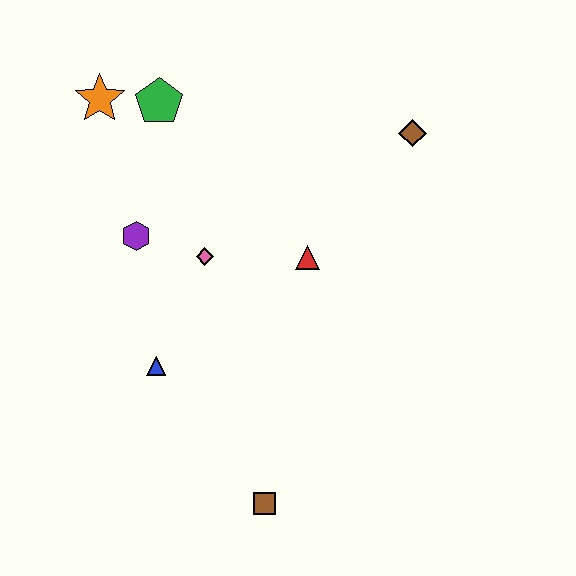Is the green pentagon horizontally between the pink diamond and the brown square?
No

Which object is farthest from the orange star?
The brown square is farthest from the orange star.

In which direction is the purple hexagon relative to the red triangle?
The purple hexagon is to the left of the red triangle.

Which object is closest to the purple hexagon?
The pink diamond is closest to the purple hexagon.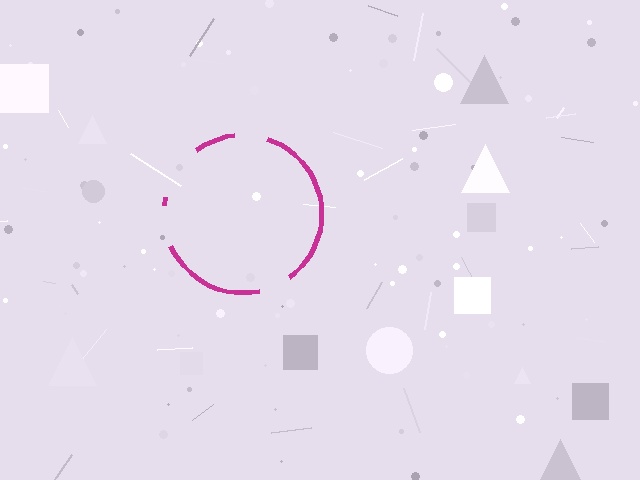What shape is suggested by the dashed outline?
The dashed outline suggests a circle.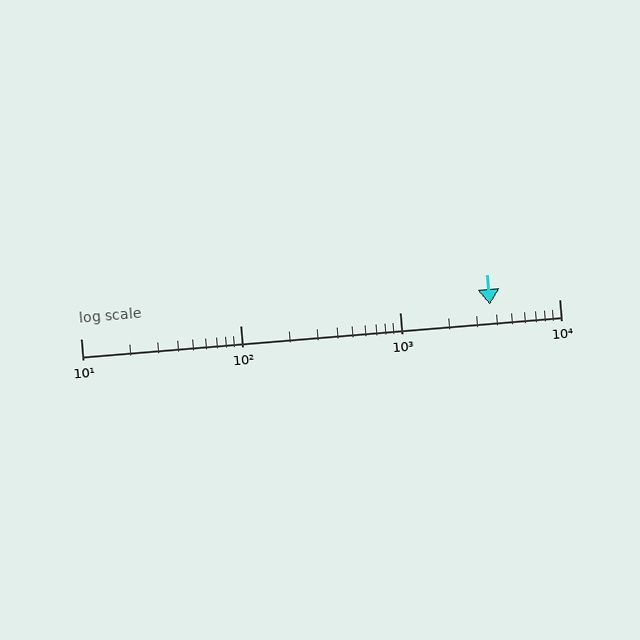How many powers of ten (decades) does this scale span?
The scale spans 3 decades, from 10 to 10000.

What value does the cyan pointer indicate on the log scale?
The pointer indicates approximately 3700.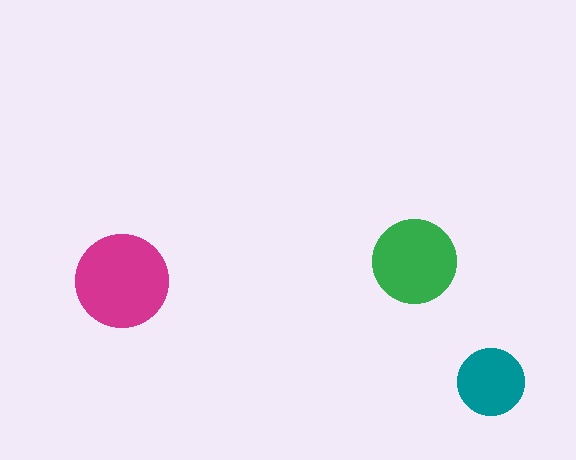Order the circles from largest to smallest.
the magenta one, the green one, the teal one.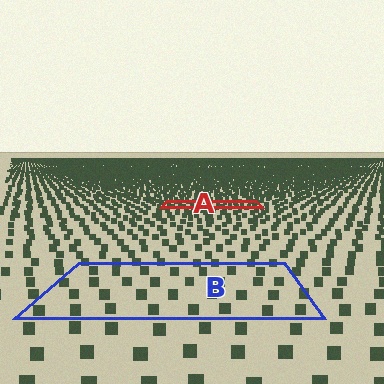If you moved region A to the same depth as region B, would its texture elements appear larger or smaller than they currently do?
They would appear larger. At a closer depth, the same texture elements are projected at a bigger on-screen size.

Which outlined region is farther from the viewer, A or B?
Region A is farther from the viewer — the texture elements inside it appear smaller and more densely packed.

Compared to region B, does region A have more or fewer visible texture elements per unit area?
Region A has more texture elements per unit area — they are packed more densely because it is farther away.